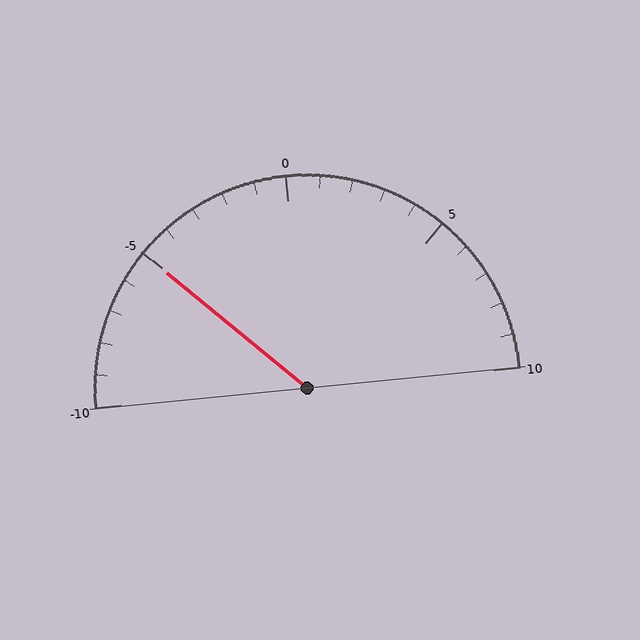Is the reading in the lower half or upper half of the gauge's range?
The reading is in the lower half of the range (-10 to 10).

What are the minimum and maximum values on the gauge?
The gauge ranges from -10 to 10.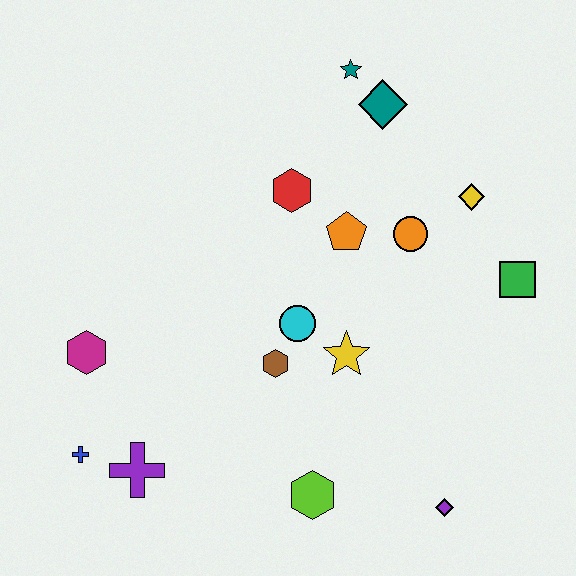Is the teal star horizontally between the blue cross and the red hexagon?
No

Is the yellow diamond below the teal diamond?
Yes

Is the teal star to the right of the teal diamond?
No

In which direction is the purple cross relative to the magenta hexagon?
The purple cross is below the magenta hexagon.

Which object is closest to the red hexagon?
The orange pentagon is closest to the red hexagon.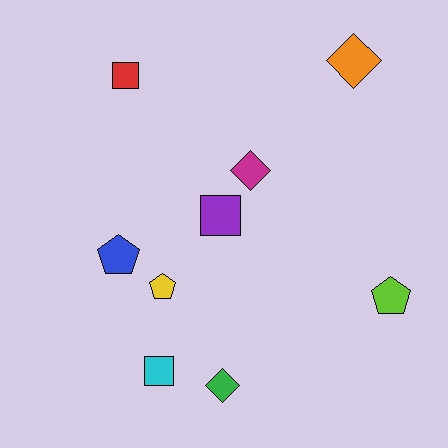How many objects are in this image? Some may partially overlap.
There are 9 objects.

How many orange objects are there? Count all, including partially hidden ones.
There is 1 orange object.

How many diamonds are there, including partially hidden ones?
There are 3 diamonds.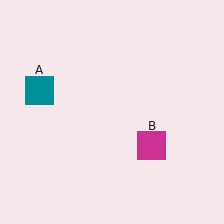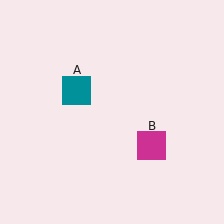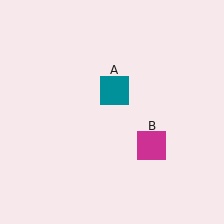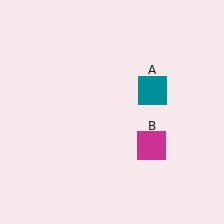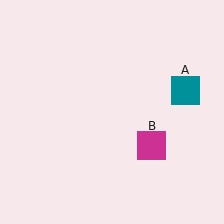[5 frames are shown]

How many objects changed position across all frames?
1 object changed position: teal square (object A).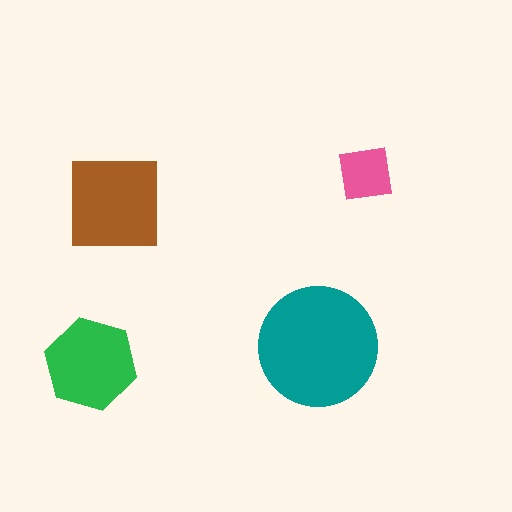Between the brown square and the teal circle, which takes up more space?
The teal circle.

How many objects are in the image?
There are 4 objects in the image.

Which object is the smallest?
The pink square.